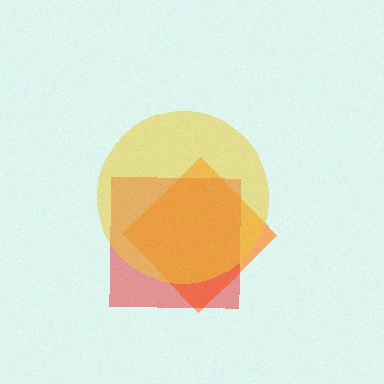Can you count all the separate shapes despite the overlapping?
Yes, there are 3 separate shapes.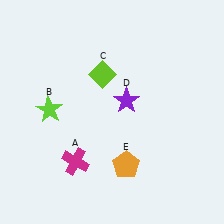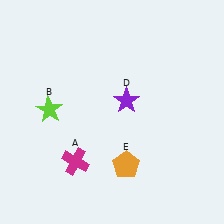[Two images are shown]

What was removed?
The lime diamond (C) was removed in Image 2.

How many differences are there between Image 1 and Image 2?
There is 1 difference between the two images.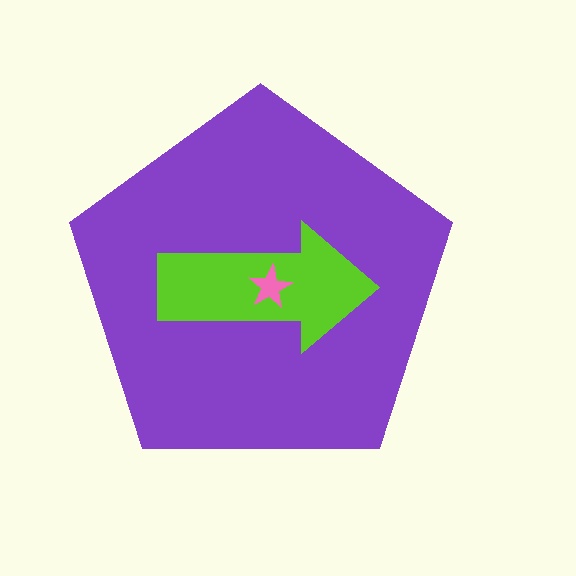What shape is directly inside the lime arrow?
The pink star.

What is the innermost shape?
The pink star.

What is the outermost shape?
The purple pentagon.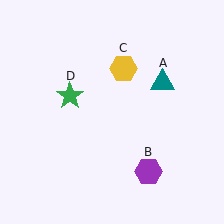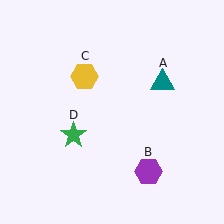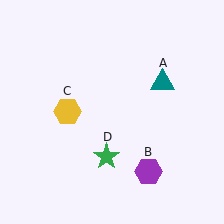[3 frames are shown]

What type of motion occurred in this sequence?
The yellow hexagon (object C), green star (object D) rotated counterclockwise around the center of the scene.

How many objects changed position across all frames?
2 objects changed position: yellow hexagon (object C), green star (object D).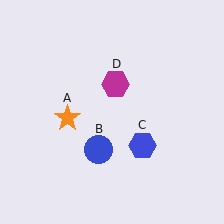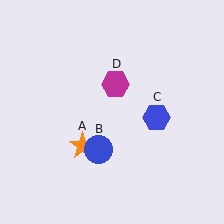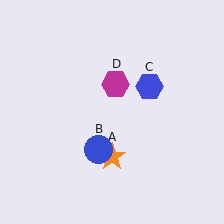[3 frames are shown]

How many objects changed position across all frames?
2 objects changed position: orange star (object A), blue hexagon (object C).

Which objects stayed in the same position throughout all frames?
Blue circle (object B) and magenta hexagon (object D) remained stationary.